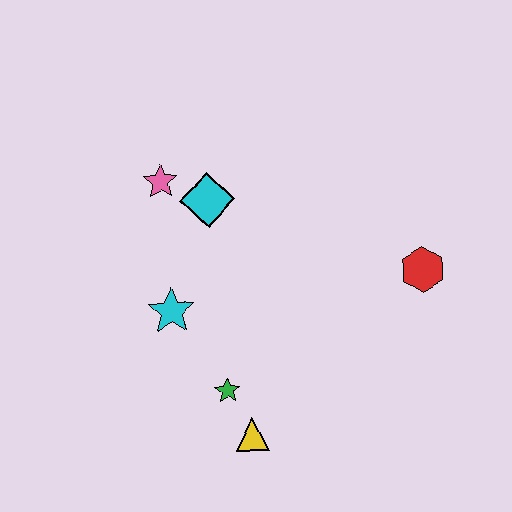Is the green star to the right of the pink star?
Yes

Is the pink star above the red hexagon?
Yes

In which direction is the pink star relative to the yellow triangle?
The pink star is above the yellow triangle.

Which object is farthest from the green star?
The red hexagon is farthest from the green star.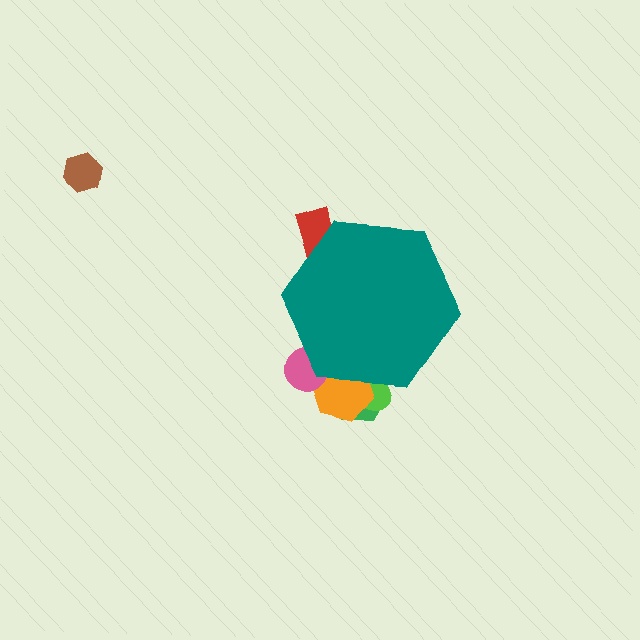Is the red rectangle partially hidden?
Yes, the red rectangle is partially hidden behind the teal hexagon.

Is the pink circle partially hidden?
Yes, the pink circle is partially hidden behind the teal hexagon.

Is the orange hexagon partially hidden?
Yes, the orange hexagon is partially hidden behind the teal hexagon.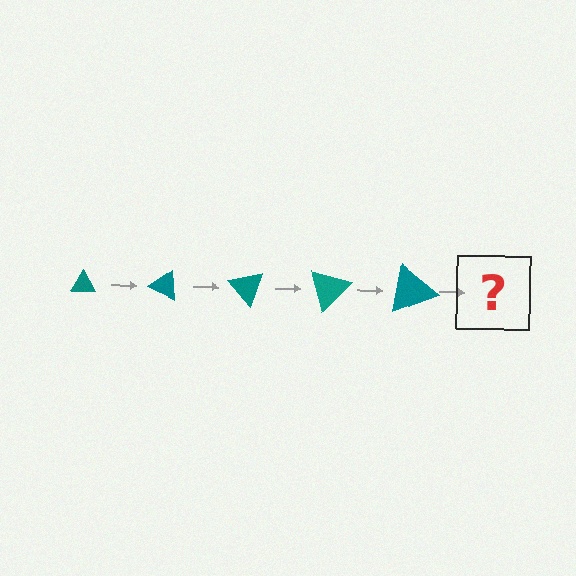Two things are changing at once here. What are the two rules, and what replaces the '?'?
The two rules are that the triangle grows larger each step and it rotates 25 degrees each step. The '?' should be a triangle, larger than the previous one and rotated 125 degrees from the start.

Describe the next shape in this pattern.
It should be a triangle, larger than the previous one and rotated 125 degrees from the start.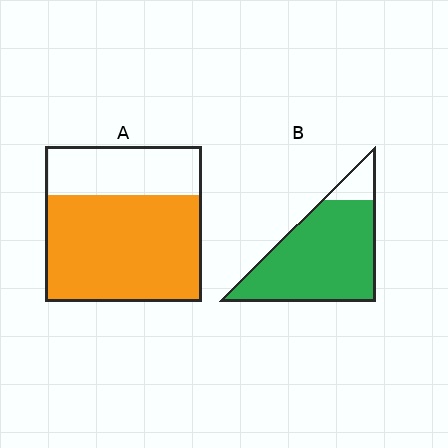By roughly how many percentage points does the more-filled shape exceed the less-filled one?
By roughly 20 percentage points (B over A).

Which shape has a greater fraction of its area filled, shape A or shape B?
Shape B.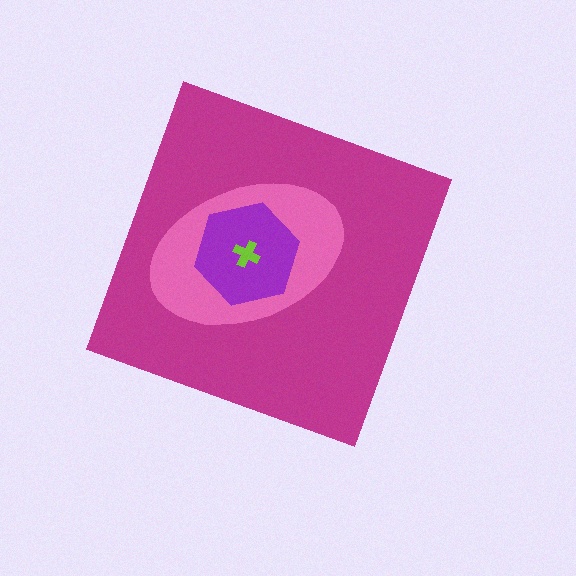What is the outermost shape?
The magenta diamond.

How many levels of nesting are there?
4.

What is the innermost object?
The lime cross.